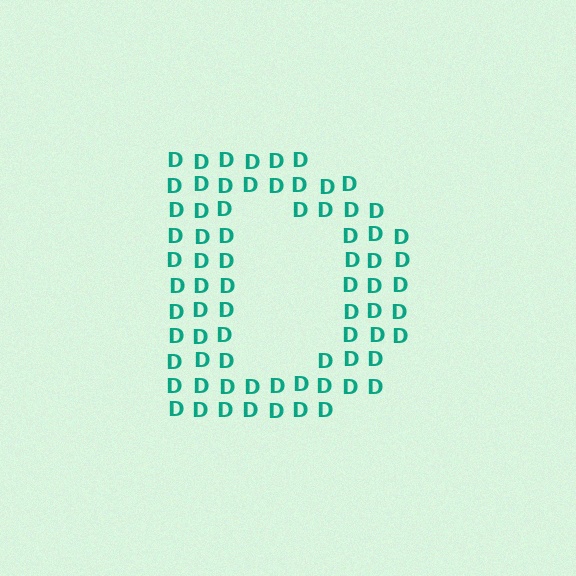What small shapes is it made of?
It is made of small letter D's.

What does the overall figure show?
The overall figure shows the letter D.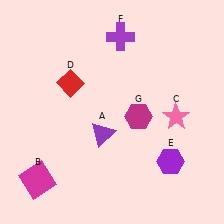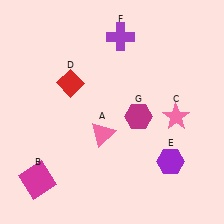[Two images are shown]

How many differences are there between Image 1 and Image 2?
There is 1 difference between the two images.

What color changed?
The triangle (A) changed from purple in Image 1 to pink in Image 2.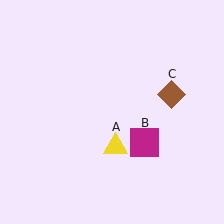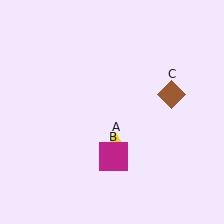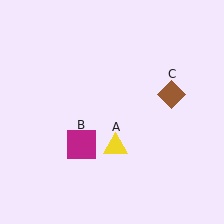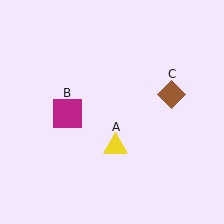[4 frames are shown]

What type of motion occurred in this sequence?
The magenta square (object B) rotated clockwise around the center of the scene.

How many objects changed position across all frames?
1 object changed position: magenta square (object B).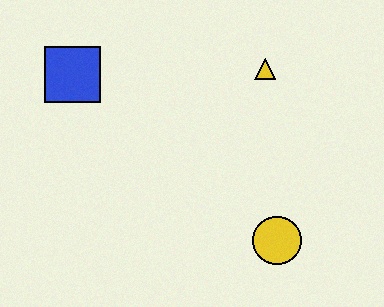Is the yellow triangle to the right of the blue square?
Yes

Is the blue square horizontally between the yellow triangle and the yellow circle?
No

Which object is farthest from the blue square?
The yellow circle is farthest from the blue square.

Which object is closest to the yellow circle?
The yellow triangle is closest to the yellow circle.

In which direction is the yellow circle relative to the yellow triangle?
The yellow circle is below the yellow triangle.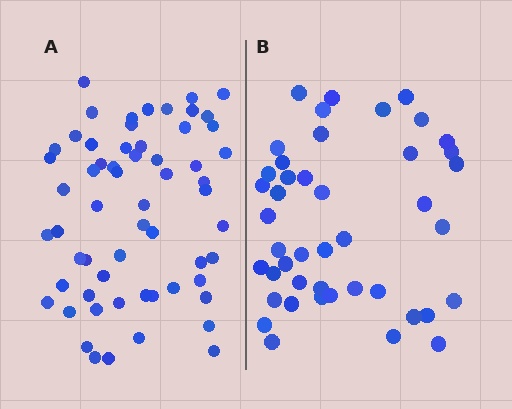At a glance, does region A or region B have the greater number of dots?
Region A (the left region) has more dots.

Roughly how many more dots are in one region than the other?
Region A has approximately 15 more dots than region B.